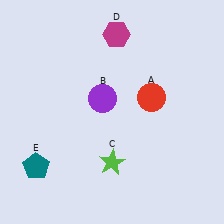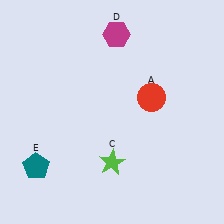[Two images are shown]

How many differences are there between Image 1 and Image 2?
There is 1 difference between the two images.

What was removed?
The purple circle (B) was removed in Image 2.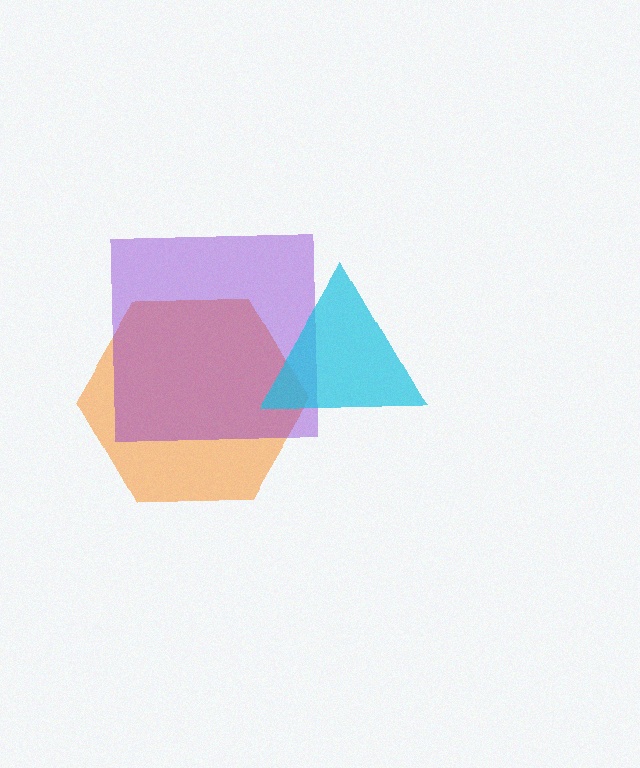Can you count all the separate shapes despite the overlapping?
Yes, there are 3 separate shapes.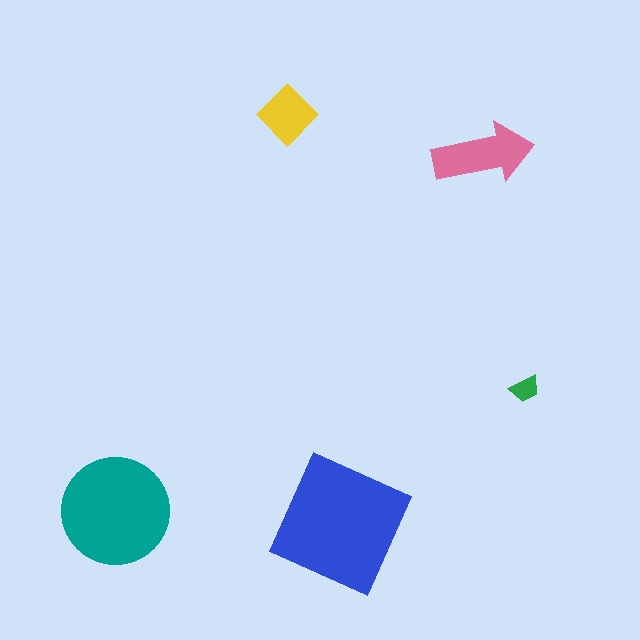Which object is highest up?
The yellow diamond is topmost.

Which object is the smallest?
The green trapezoid.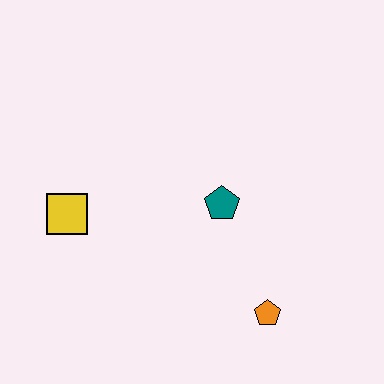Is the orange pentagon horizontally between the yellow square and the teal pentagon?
No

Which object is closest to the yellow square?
The teal pentagon is closest to the yellow square.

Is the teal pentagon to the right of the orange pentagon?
No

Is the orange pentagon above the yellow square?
No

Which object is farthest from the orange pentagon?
The yellow square is farthest from the orange pentagon.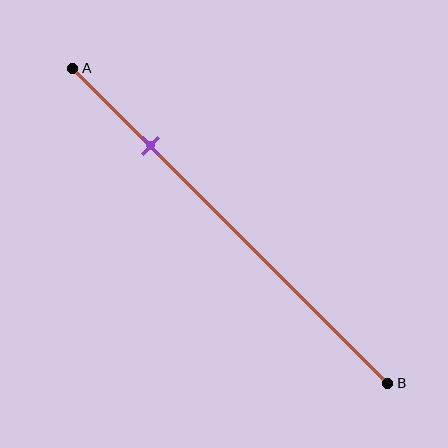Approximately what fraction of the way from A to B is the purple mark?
The purple mark is approximately 25% of the way from A to B.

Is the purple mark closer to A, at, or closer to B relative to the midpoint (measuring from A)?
The purple mark is closer to point A than the midpoint of segment AB.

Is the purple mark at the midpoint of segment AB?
No, the mark is at about 25% from A, not at the 50% midpoint.